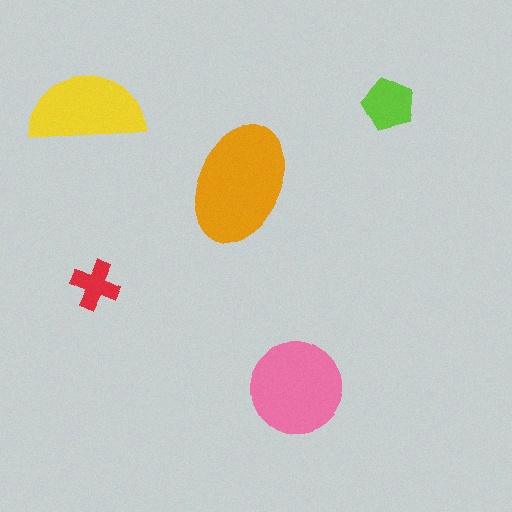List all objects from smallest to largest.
The red cross, the lime pentagon, the yellow semicircle, the pink circle, the orange ellipse.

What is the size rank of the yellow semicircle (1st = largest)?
3rd.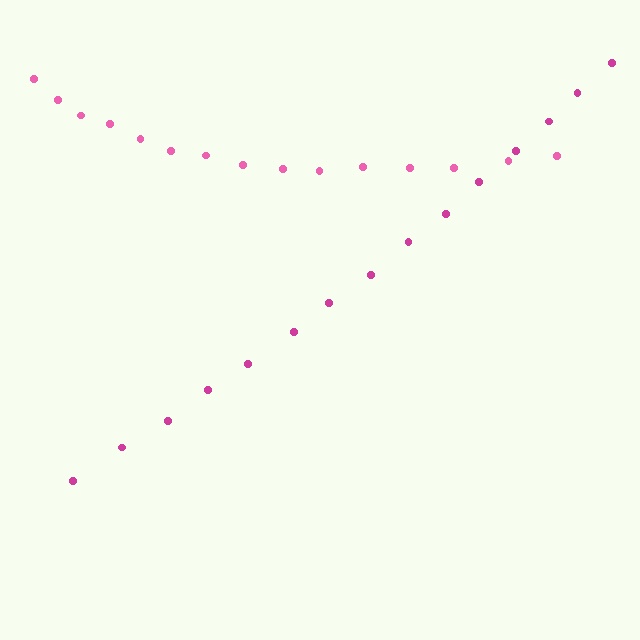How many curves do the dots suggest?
There are 2 distinct paths.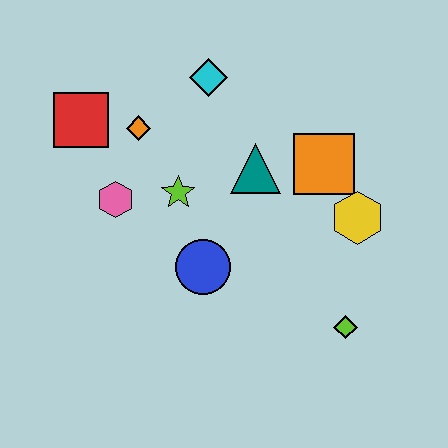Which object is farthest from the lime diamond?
The red square is farthest from the lime diamond.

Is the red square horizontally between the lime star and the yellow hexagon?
No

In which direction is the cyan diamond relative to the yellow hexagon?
The cyan diamond is to the left of the yellow hexagon.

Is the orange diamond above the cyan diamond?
No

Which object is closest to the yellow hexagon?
The orange square is closest to the yellow hexagon.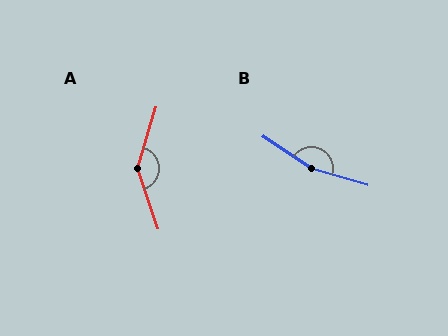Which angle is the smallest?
A, at approximately 144 degrees.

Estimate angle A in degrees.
Approximately 144 degrees.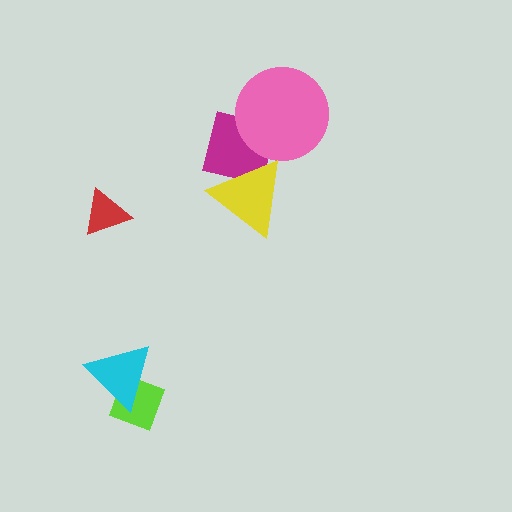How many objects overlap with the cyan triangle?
1 object overlaps with the cyan triangle.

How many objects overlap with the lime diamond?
1 object overlaps with the lime diamond.